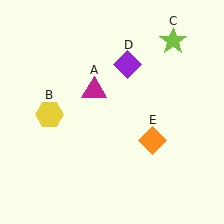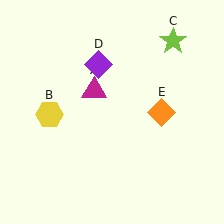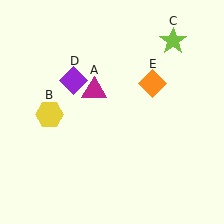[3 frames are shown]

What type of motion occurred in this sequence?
The purple diamond (object D), orange diamond (object E) rotated counterclockwise around the center of the scene.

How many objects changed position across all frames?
2 objects changed position: purple diamond (object D), orange diamond (object E).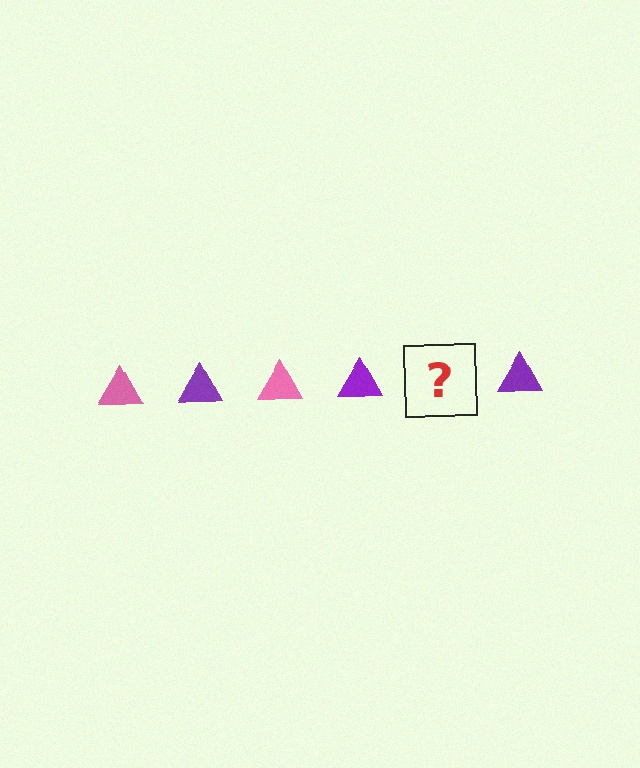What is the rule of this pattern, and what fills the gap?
The rule is that the pattern cycles through pink, purple triangles. The gap should be filled with a pink triangle.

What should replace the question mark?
The question mark should be replaced with a pink triangle.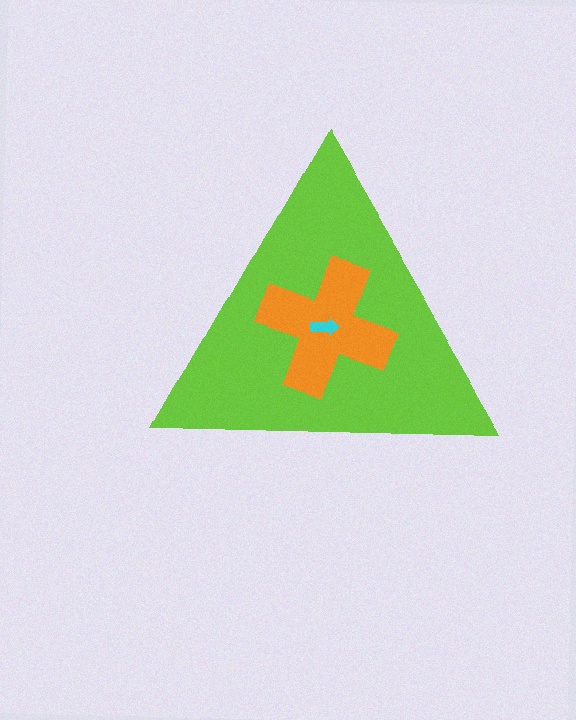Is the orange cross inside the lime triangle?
Yes.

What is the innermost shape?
The cyan arrow.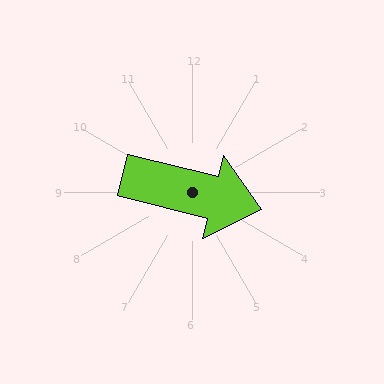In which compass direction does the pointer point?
East.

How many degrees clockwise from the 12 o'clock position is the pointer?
Approximately 104 degrees.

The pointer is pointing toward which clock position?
Roughly 3 o'clock.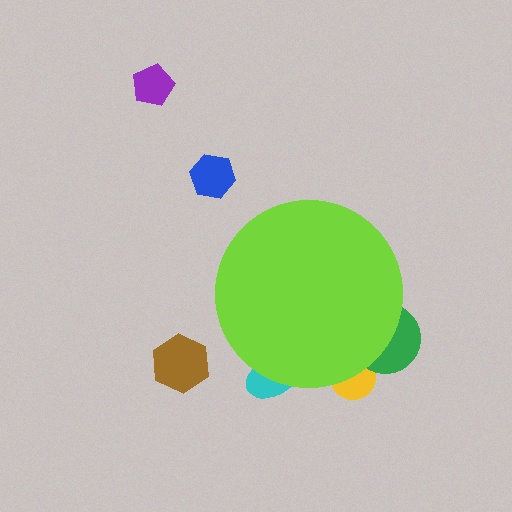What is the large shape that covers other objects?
A lime circle.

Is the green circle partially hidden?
Yes, the green circle is partially hidden behind the lime circle.